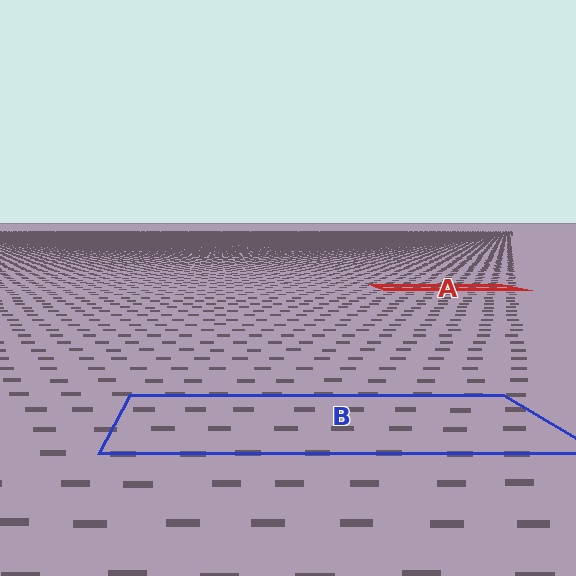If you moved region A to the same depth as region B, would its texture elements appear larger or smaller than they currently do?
They would appear larger. At a closer depth, the same texture elements are projected at a bigger on-screen size.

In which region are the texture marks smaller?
The texture marks are smaller in region A, because it is farther away.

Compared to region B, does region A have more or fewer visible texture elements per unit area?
Region A has more texture elements per unit area — they are packed more densely because it is farther away.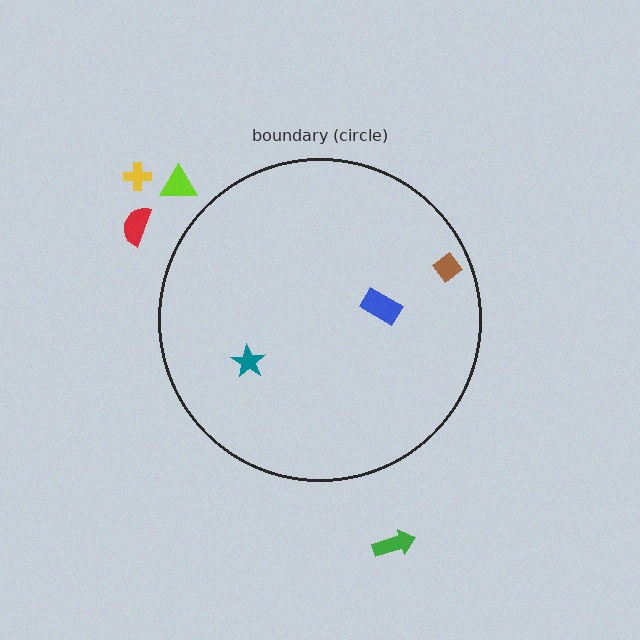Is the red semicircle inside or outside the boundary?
Outside.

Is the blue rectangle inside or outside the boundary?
Inside.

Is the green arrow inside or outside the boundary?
Outside.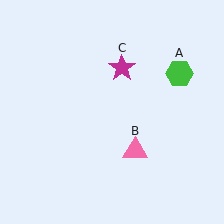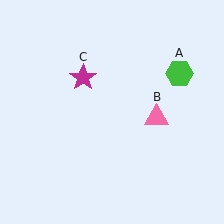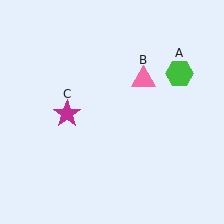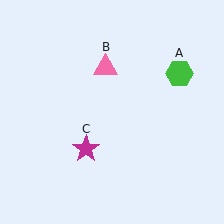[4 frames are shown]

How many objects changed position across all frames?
2 objects changed position: pink triangle (object B), magenta star (object C).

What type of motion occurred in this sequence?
The pink triangle (object B), magenta star (object C) rotated counterclockwise around the center of the scene.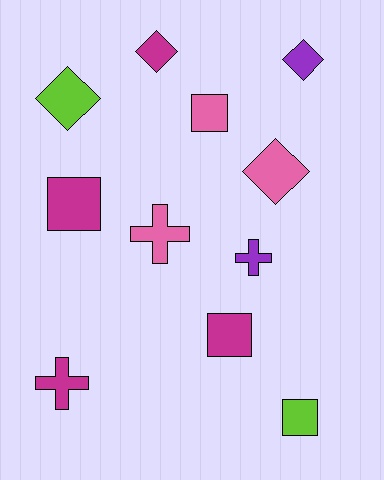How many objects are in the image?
There are 11 objects.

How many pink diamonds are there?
There is 1 pink diamond.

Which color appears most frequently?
Magenta, with 4 objects.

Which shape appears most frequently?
Square, with 4 objects.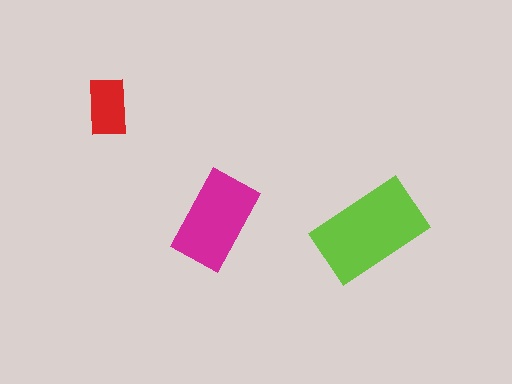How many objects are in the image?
There are 3 objects in the image.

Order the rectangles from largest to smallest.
the lime one, the magenta one, the red one.